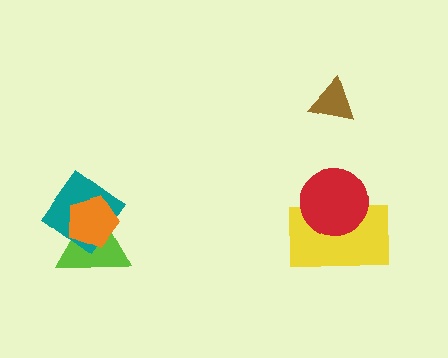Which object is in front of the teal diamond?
The orange pentagon is in front of the teal diamond.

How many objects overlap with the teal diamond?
2 objects overlap with the teal diamond.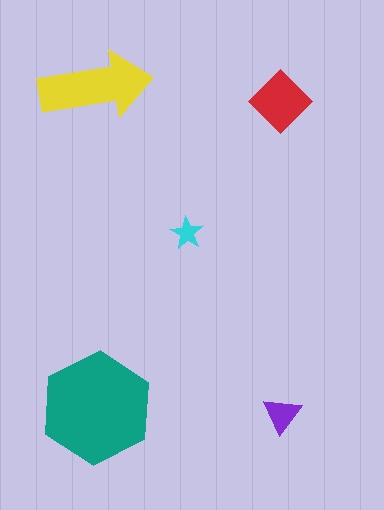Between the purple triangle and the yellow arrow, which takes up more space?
The yellow arrow.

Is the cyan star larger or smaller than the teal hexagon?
Smaller.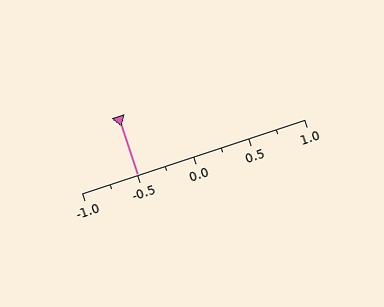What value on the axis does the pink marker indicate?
The marker indicates approximately -0.5.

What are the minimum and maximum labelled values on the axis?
The axis runs from -1.0 to 1.0.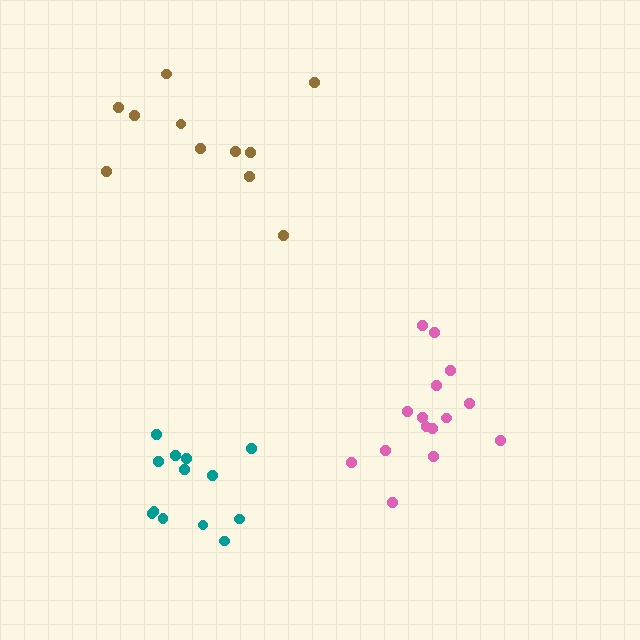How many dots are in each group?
Group 1: 15 dots, Group 2: 13 dots, Group 3: 11 dots (39 total).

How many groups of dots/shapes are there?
There are 3 groups.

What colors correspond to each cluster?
The clusters are colored: pink, teal, brown.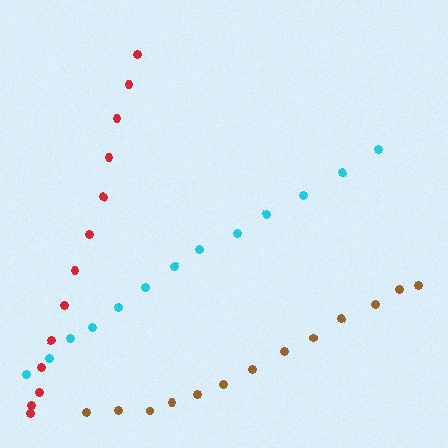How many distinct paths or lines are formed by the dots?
There are 3 distinct paths.